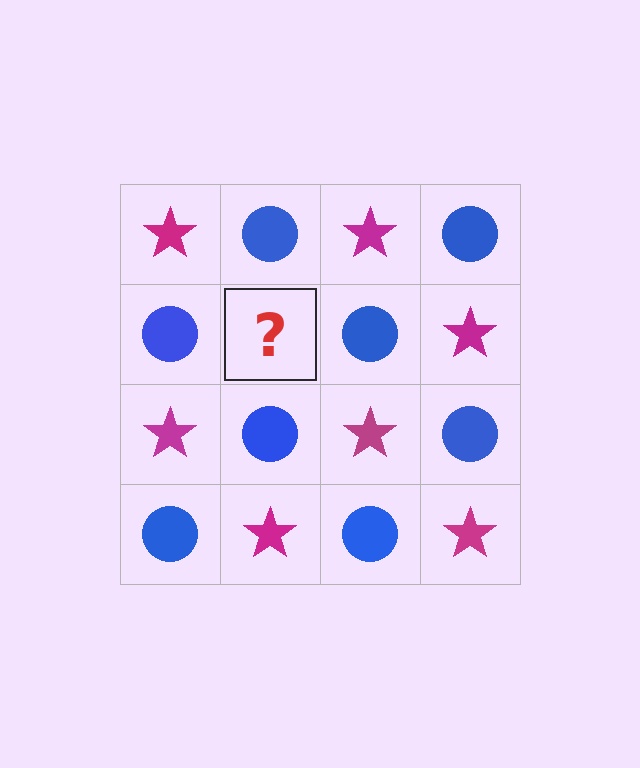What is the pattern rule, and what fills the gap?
The rule is that it alternates magenta star and blue circle in a checkerboard pattern. The gap should be filled with a magenta star.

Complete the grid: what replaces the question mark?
The question mark should be replaced with a magenta star.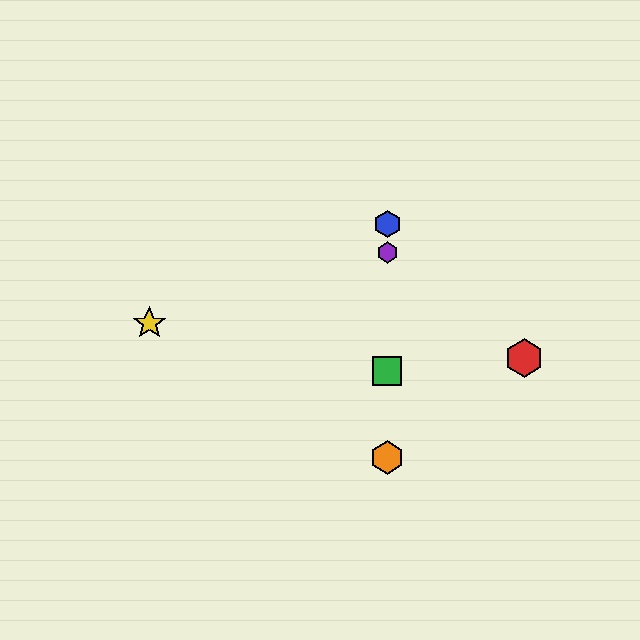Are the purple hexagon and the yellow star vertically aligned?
No, the purple hexagon is at x≈387 and the yellow star is at x≈149.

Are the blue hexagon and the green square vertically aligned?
Yes, both are at x≈387.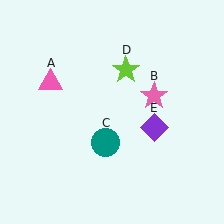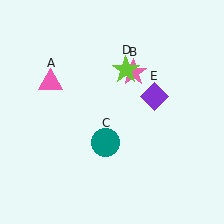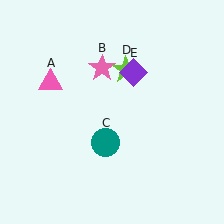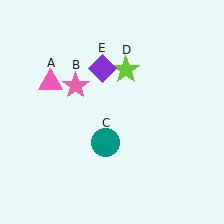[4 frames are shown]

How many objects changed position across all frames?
2 objects changed position: pink star (object B), purple diamond (object E).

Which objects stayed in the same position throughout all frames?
Pink triangle (object A) and teal circle (object C) and lime star (object D) remained stationary.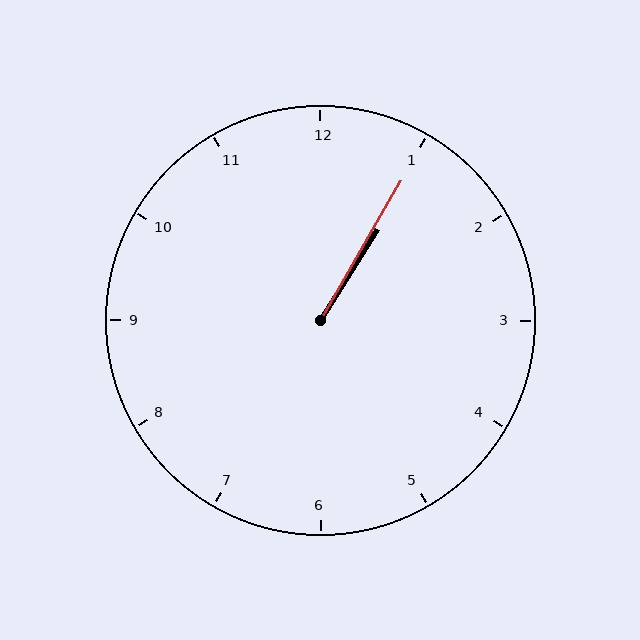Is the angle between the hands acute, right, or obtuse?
It is acute.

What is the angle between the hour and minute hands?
Approximately 2 degrees.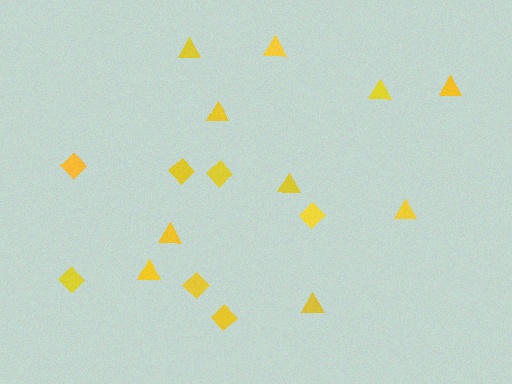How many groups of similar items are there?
There are 2 groups: one group of diamonds (7) and one group of triangles (10).